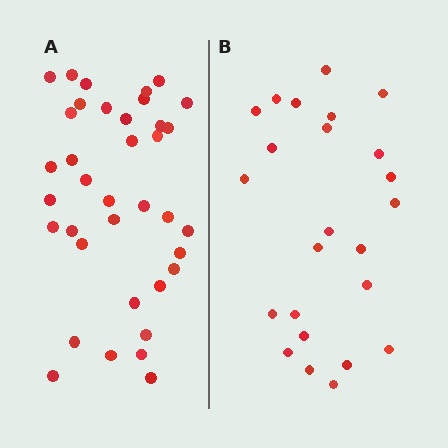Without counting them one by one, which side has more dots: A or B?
Region A (the left region) has more dots.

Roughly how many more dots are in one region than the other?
Region A has approximately 15 more dots than region B.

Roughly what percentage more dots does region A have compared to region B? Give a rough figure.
About 55% more.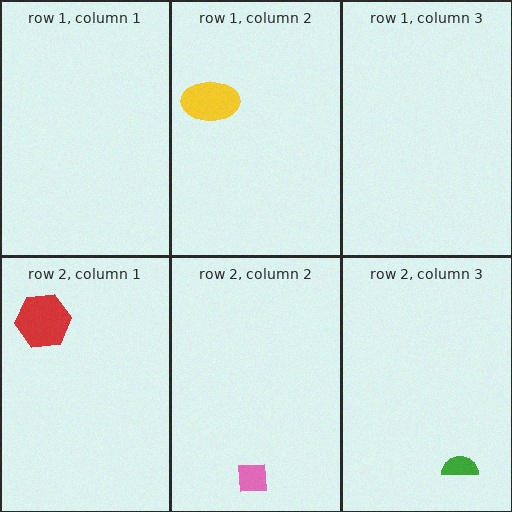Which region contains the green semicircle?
The row 2, column 3 region.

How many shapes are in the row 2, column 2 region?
1.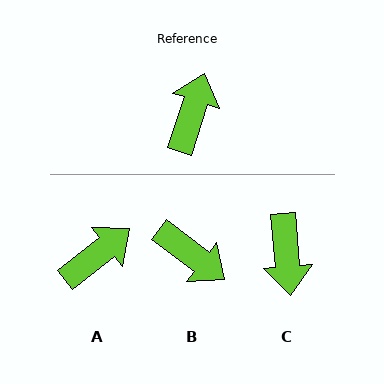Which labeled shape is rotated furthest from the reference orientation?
C, about 157 degrees away.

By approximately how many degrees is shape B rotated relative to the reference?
Approximately 110 degrees clockwise.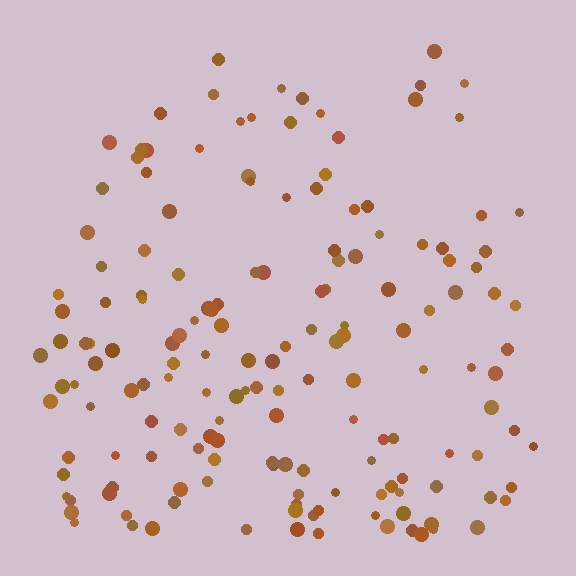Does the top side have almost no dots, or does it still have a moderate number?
Still a moderate number, just noticeably fewer than the bottom.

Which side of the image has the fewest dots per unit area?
The top.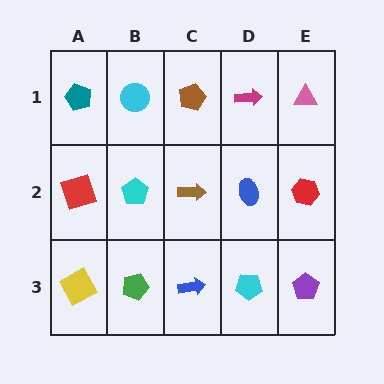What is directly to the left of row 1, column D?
A brown pentagon.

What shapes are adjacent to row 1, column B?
A cyan pentagon (row 2, column B), a teal pentagon (row 1, column A), a brown pentagon (row 1, column C).